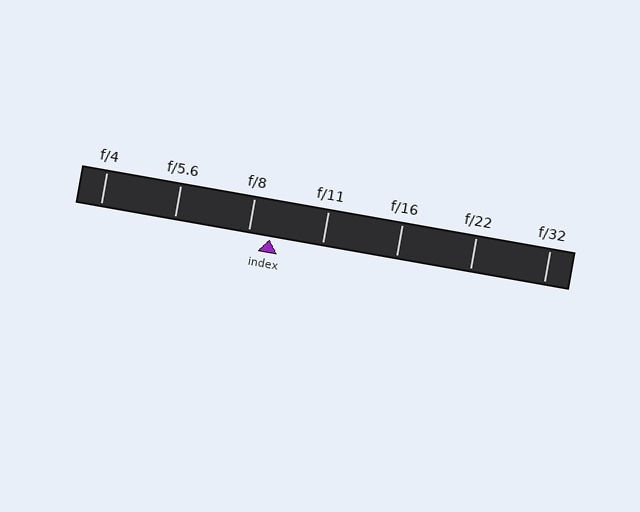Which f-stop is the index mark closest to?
The index mark is closest to f/8.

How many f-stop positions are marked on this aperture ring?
There are 7 f-stop positions marked.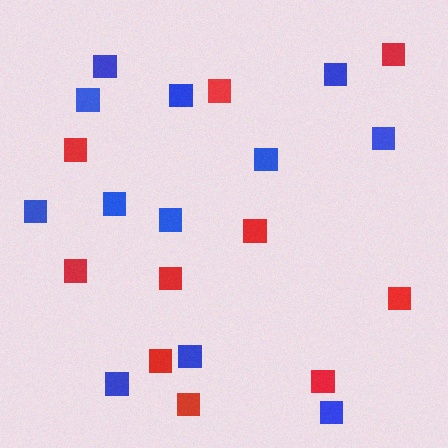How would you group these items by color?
There are 2 groups: one group of red squares (10) and one group of blue squares (12).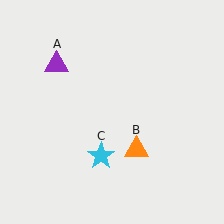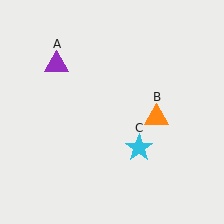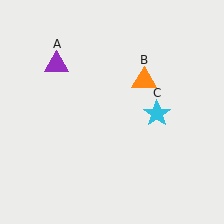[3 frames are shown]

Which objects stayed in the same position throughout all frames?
Purple triangle (object A) remained stationary.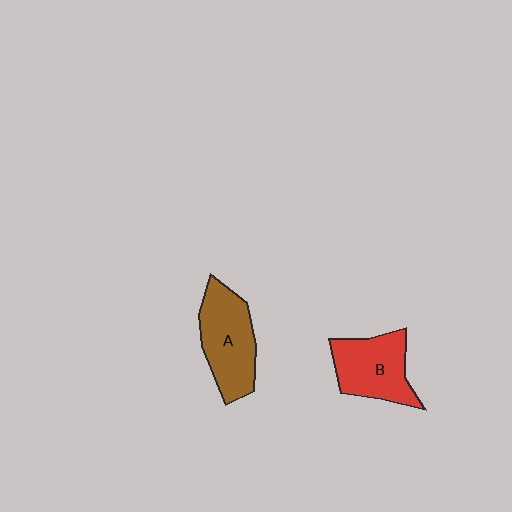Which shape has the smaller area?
Shape B (red).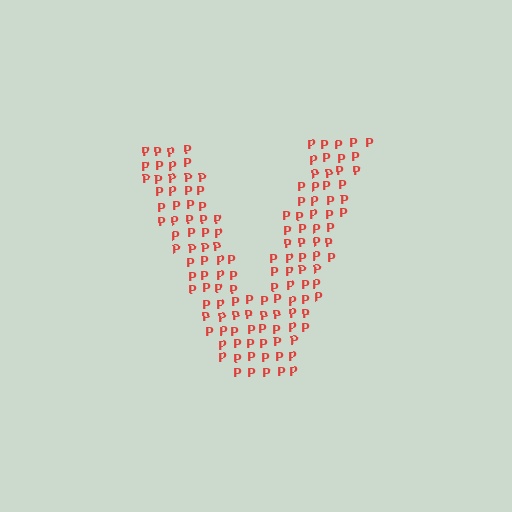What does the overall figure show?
The overall figure shows the letter V.